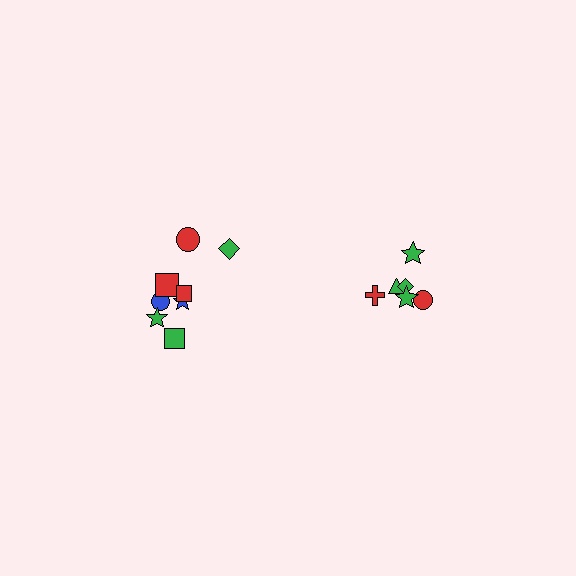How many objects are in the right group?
There are 6 objects.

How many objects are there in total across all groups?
There are 14 objects.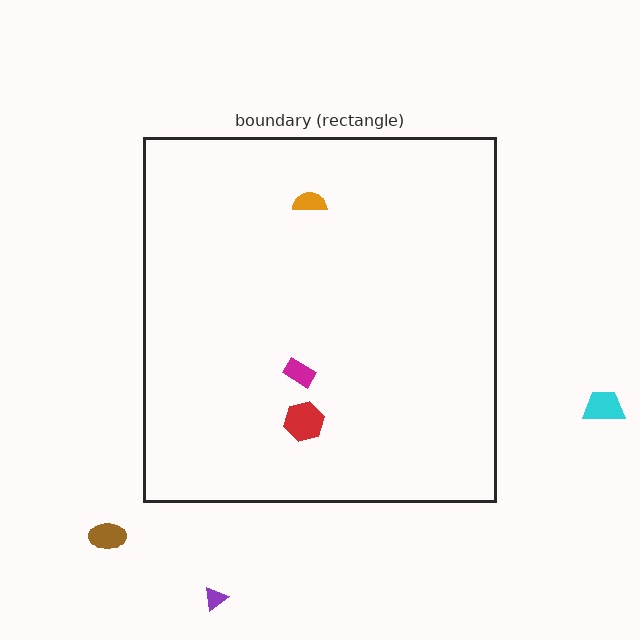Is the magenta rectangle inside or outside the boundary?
Inside.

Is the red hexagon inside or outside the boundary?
Inside.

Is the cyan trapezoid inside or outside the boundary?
Outside.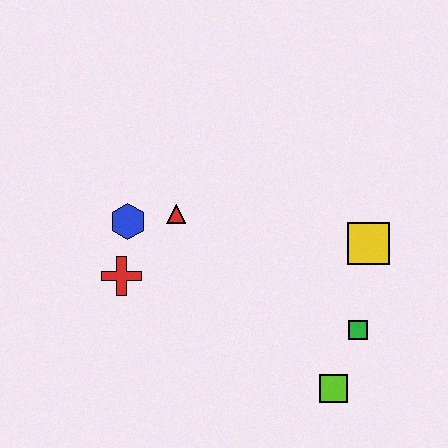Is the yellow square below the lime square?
No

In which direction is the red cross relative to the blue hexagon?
The red cross is below the blue hexagon.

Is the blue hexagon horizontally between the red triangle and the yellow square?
No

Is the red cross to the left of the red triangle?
Yes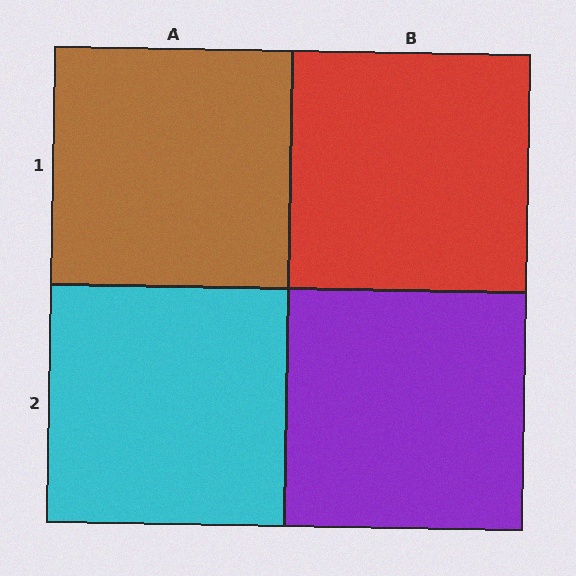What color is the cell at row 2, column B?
Purple.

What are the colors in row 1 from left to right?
Brown, red.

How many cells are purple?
1 cell is purple.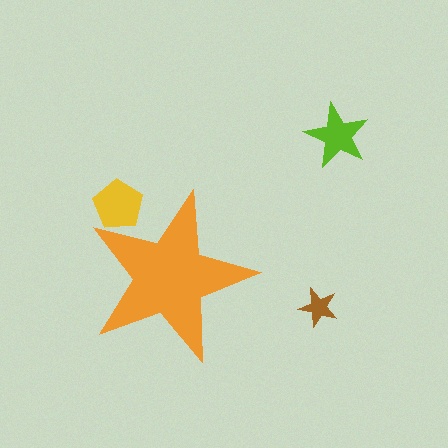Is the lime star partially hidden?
No, the lime star is fully visible.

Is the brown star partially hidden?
No, the brown star is fully visible.